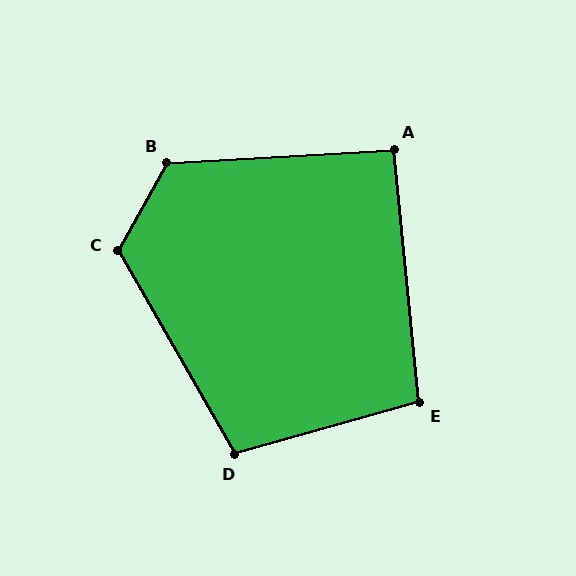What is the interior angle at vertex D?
Approximately 104 degrees (obtuse).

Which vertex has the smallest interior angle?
A, at approximately 93 degrees.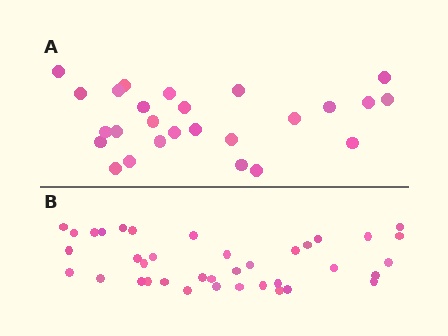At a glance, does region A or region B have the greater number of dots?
Region B (the bottom region) has more dots.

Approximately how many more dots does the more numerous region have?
Region B has roughly 12 or so more dots than region A.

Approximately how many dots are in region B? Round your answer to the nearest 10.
About 40 dots. (The exact count is 38, which rounds to 40.)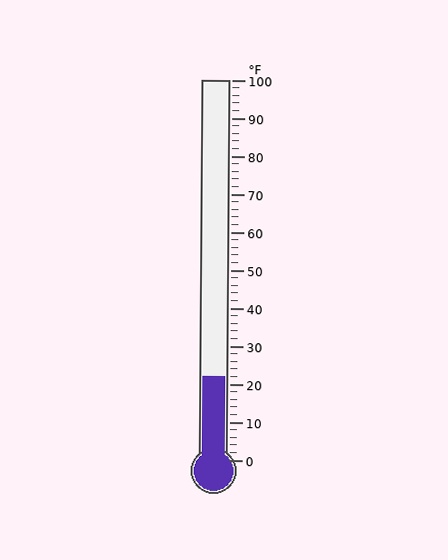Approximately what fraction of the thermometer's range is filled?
The thermometer is filled to approximately 20% of its range.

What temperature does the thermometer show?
The thermometer shows approximately 22°F.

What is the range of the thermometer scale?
The thermometer scale ranges from 0°F to 100°F.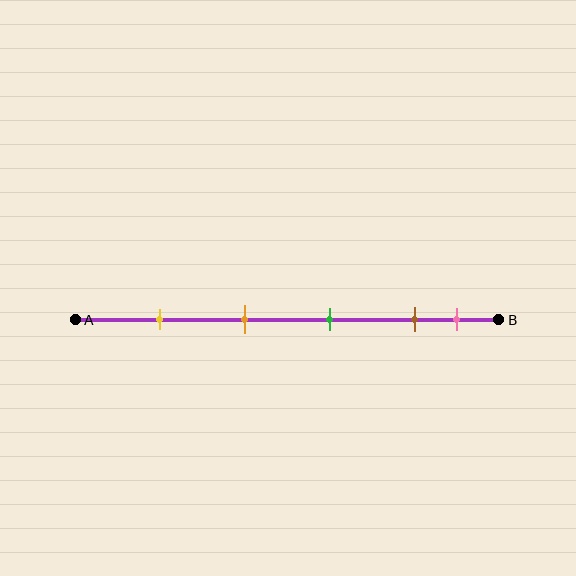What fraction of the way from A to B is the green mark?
The green mark is approximately 60% (0.6) of the way from A to B.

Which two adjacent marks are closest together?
The brown and pink marks are the closest adjacent pair.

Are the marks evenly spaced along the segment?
No, the marks are not evenly spaced.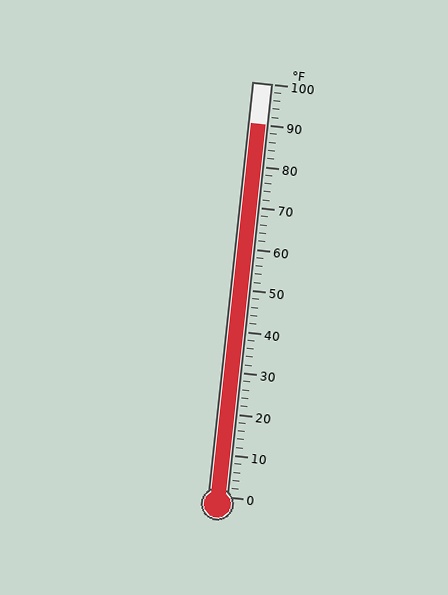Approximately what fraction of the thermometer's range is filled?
The thermometer is filled to approximately 90% of its range.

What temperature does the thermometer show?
The thermometer shows approximately 90°F.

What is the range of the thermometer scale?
The thermometer scale ranges from 0°F to 100°F.